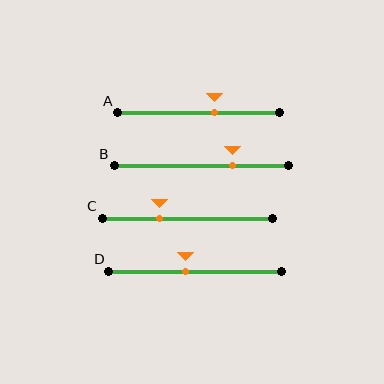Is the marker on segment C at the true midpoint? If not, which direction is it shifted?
No, the marker on segment C is shifted to the left by about 16% of the segment length.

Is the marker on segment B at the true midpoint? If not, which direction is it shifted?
No, the marker on segment B is shifted to the right by about 18% of the segment length.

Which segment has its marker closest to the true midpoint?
Segment D has its marker closest to the true midpoint.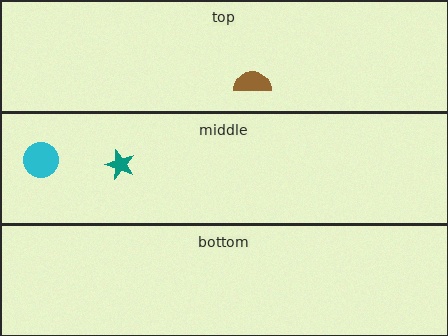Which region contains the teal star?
The middle region.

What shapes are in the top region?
The brown semicircle.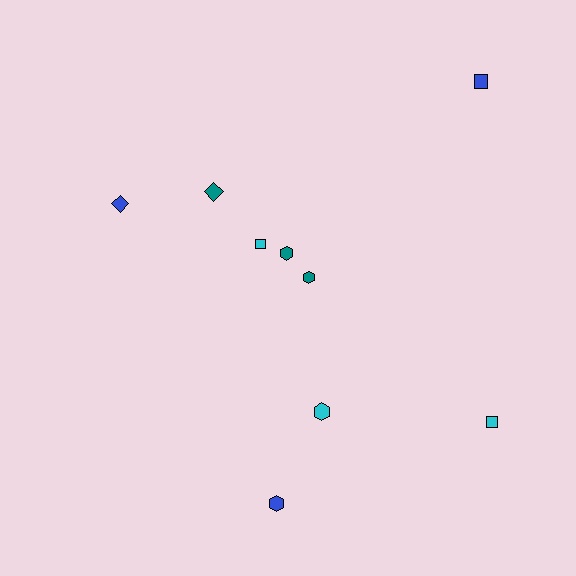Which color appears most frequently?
Blue, with 3 objects.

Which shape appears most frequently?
Hexagon, with 4 objects.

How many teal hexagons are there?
There are 2 teal hexagons.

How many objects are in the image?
There are 9 objects.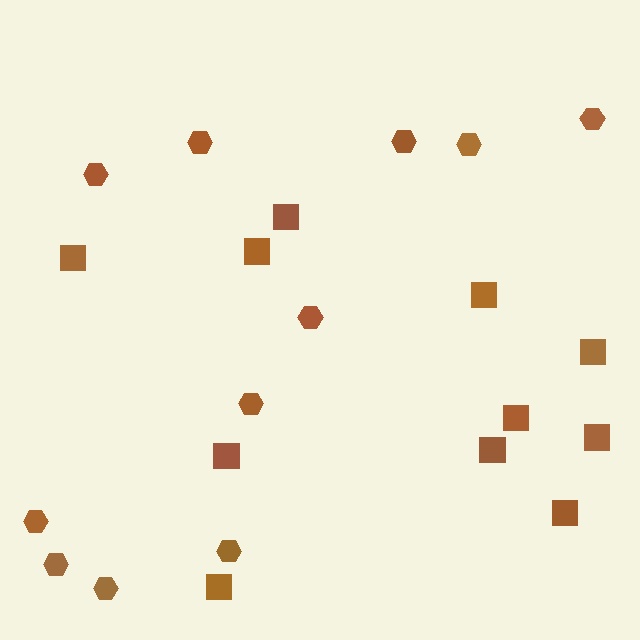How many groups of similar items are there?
There are 2 groups: one group of hexagons (11) and one group of squares (11).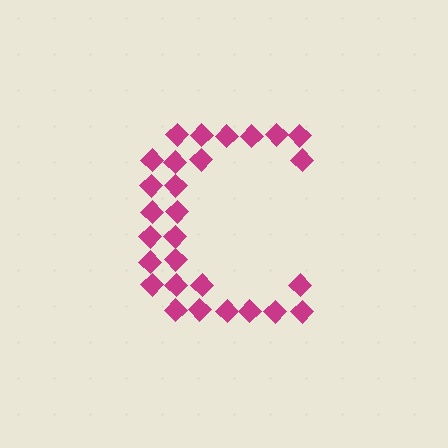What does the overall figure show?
The overall figure shows the letter C.